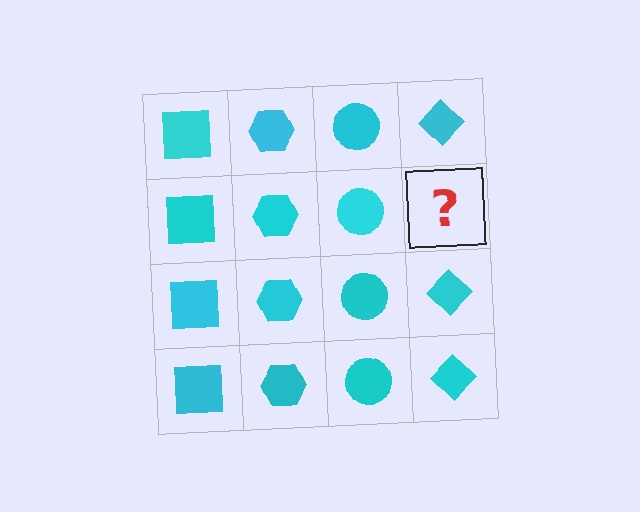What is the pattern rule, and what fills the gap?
The rule is that each column has a consistent shape. The gap should be filled with a cyan diamond.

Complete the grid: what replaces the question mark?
The question mark should be replaced with a cyan diamond.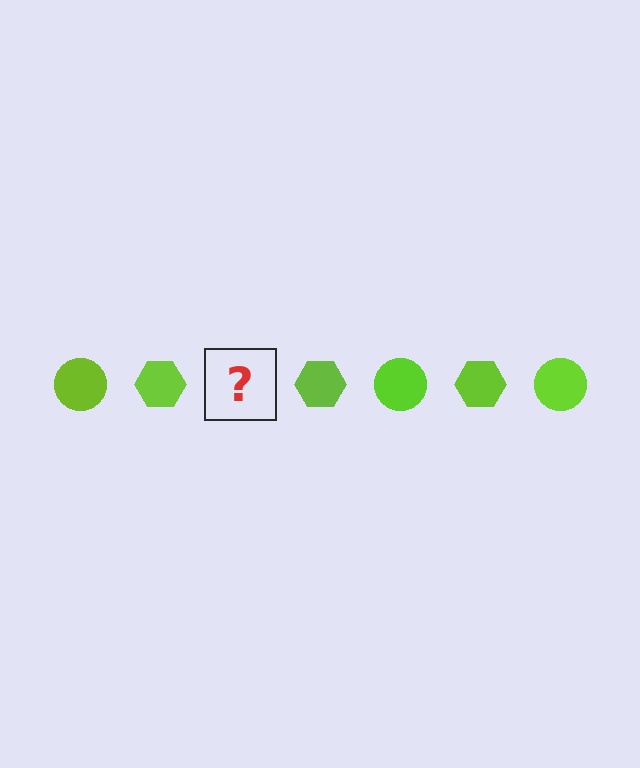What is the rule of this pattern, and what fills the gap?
The rule is that the pattern cycles through circle, hexagon shapes in lime. The gap should be filled with a lime circle.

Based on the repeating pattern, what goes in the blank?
The blank should be a lime circle.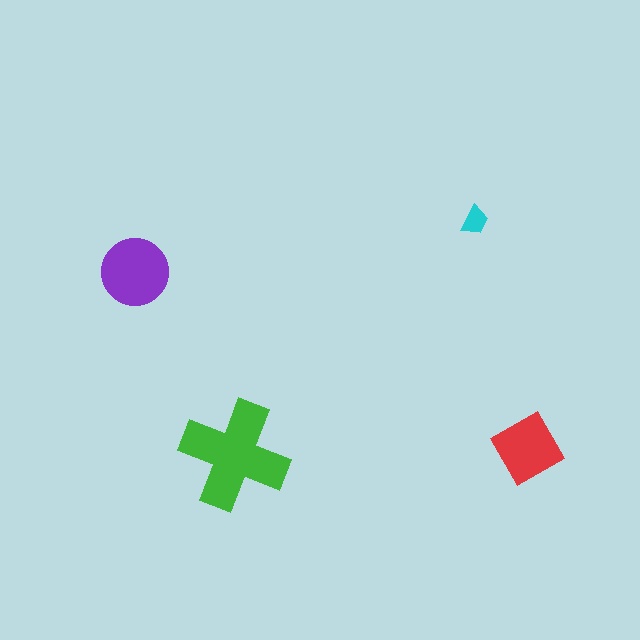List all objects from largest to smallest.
The green cross, the purple circle, the red diamond, the cyan trapezoid.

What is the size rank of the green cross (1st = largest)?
1st.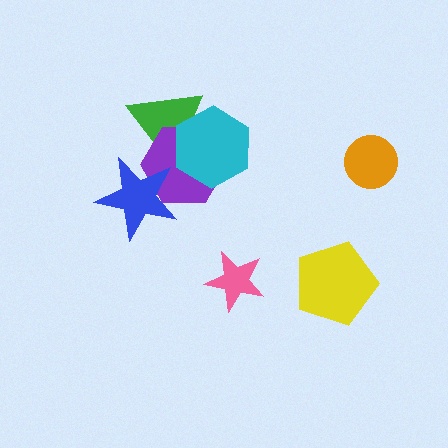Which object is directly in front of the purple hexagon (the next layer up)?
The cyan hexagon is directly in front of the purple hexagon.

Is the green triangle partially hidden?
Yes, it is partially covered by another shape.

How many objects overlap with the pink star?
0 objects overlap with the pink star.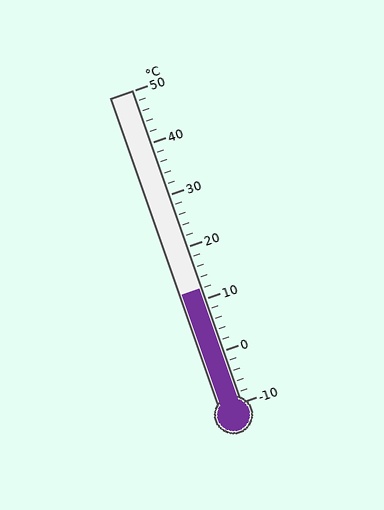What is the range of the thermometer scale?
The thermometer scale ranges from -10°C to 50°C.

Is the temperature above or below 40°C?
The temperature is below 40°C.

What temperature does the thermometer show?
The thermometer shows approximately 12°C.